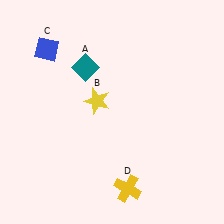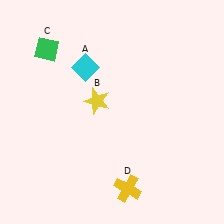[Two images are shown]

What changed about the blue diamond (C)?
In Image 1, C is blue. In Image 2, it changed to green.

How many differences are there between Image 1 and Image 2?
There are 2 differences between the two images.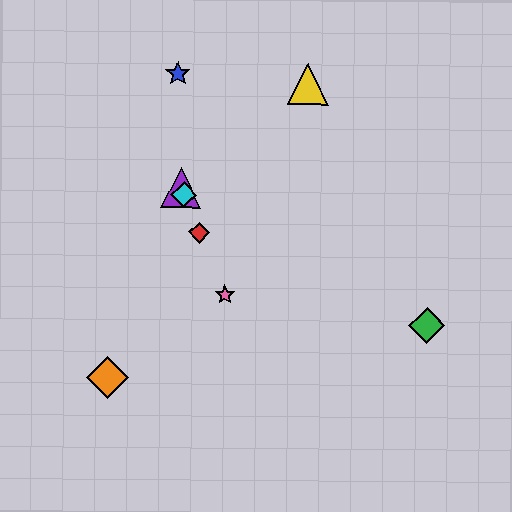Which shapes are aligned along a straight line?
The red diamond, the purple triangle, the cyan diamond, the pink star are aligned along a straight line.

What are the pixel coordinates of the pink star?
The pink star is at (225, 294).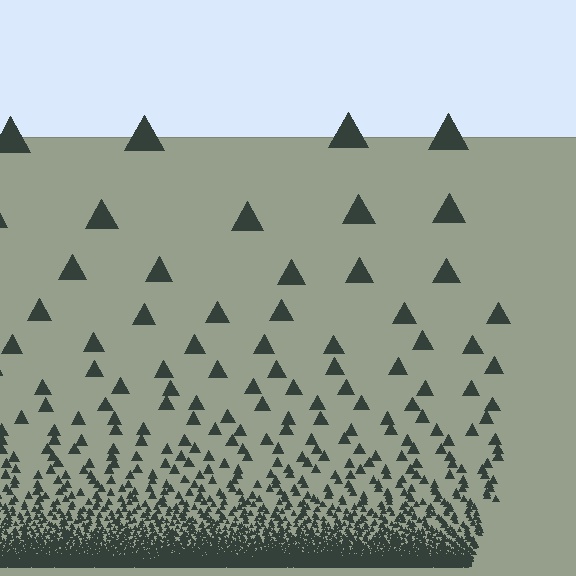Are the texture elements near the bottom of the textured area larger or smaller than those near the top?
Smaller. The gradient is inverted — elements near the bottom are smaller and denser.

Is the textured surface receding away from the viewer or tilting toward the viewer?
The surface appears to tilt toward the viewer. Texture elements get larger and sparser toward the top.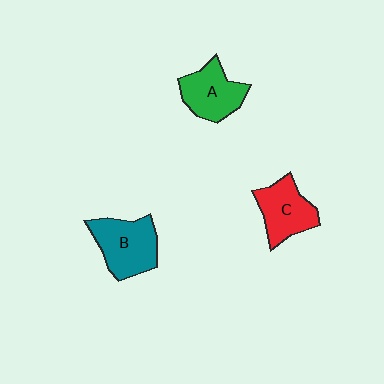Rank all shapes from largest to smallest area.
From largest to smallest: B (teal), A (green), C (red).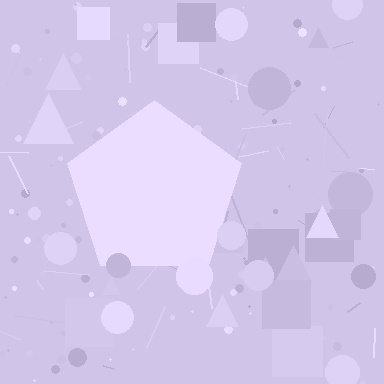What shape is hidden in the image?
A pentagon is hidden in the image.